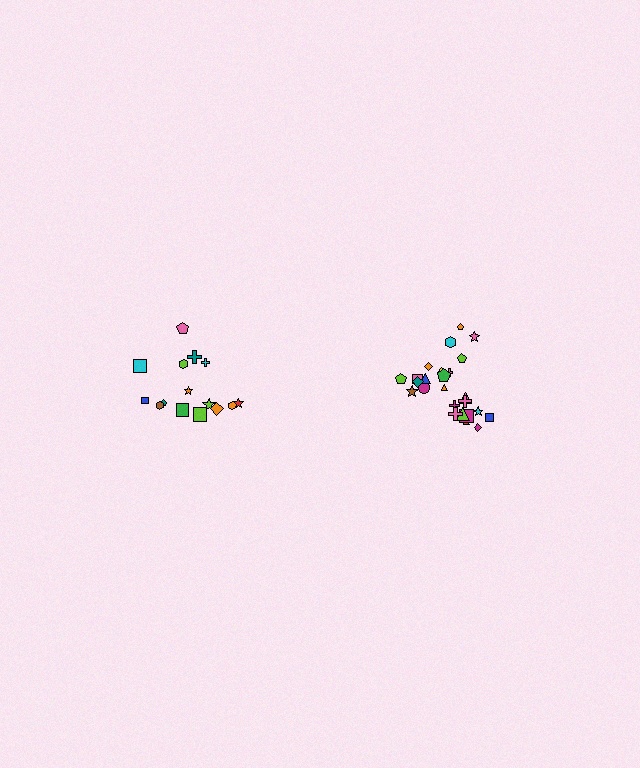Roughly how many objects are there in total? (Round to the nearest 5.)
Roughly 40 objects in total.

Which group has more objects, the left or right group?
The right group.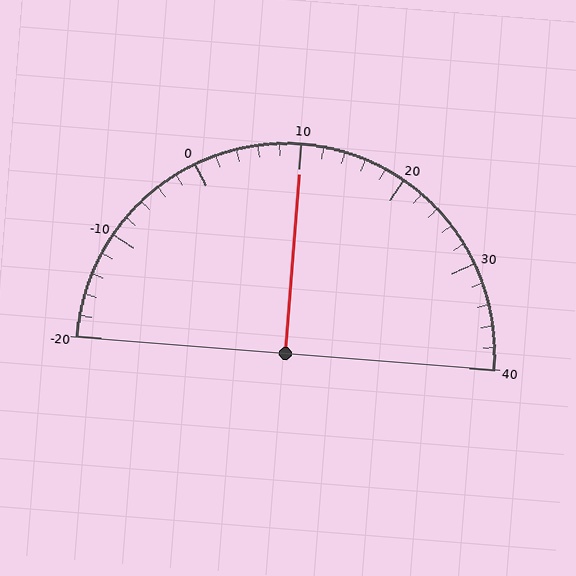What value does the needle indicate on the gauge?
The needle indicates approximately 10.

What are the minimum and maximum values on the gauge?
The gauge ranges from -20 to 40.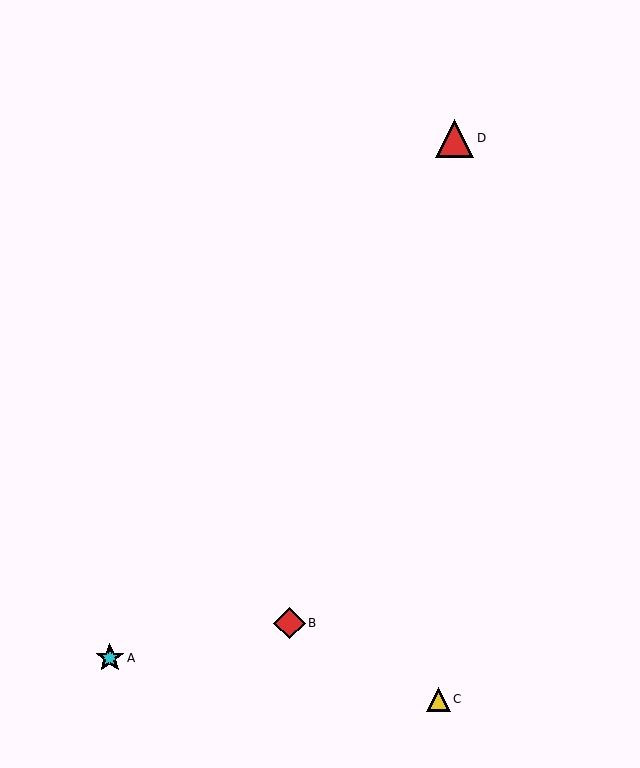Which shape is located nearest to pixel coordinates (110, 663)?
The cyan star (labeled A) at (110, 658) is nearest to that location.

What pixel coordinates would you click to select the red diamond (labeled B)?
Click at (290, 623) to select the red diamond B.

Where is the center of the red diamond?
The center of the red diamond is at (290, 623).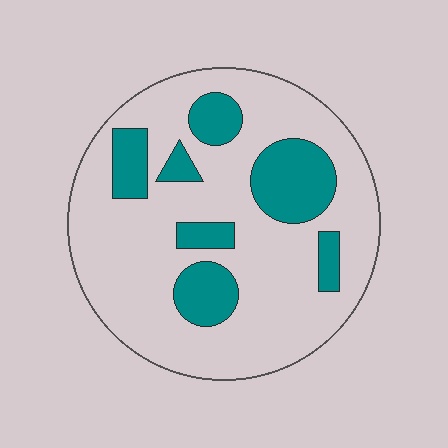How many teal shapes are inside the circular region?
7.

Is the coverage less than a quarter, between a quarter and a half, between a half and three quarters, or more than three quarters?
Less than a quarter.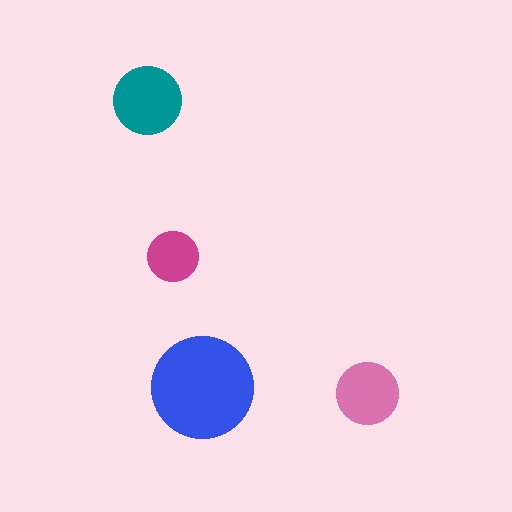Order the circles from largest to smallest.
the blue one, the teal one, the pink one, the magenta one.